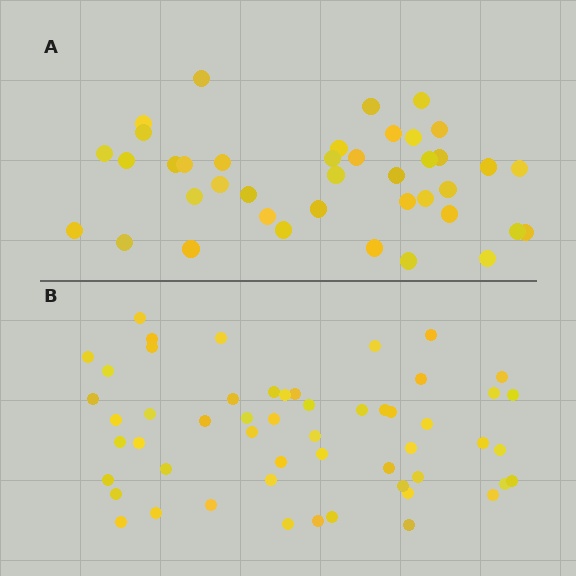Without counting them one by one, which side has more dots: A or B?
Region B (the bottom region) has more dots.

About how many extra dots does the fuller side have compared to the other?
Region B has approximately 15 more dots than region A.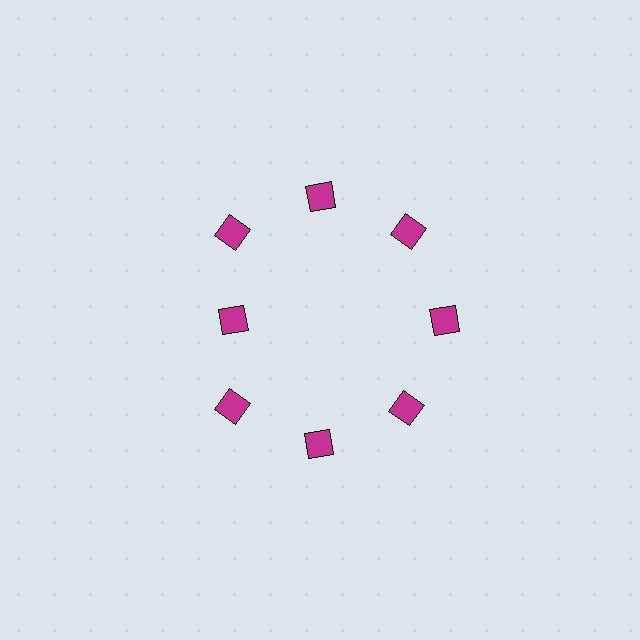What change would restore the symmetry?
The symmetry would be restored by moving it outward, back onto the ring so that all 8 squares sit at equal angles and equal distance from the center.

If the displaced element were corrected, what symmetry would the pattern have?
It would have 8-fold rotational symmetry — the pattern would map onto itself every 45 degrees.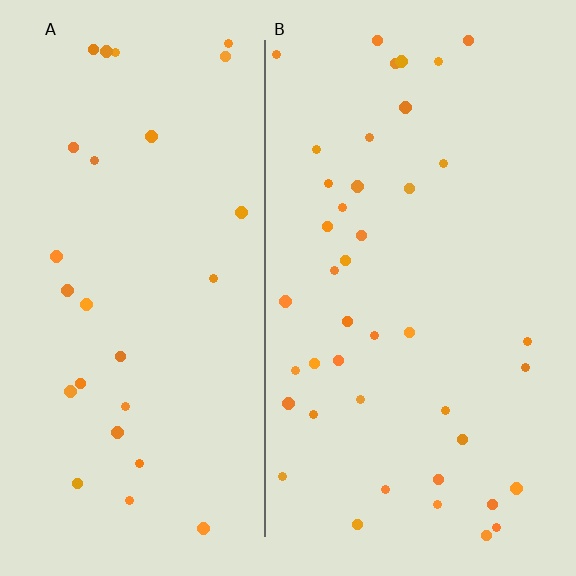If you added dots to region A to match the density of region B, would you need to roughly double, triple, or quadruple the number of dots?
Approximately double.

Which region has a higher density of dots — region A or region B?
B (the right).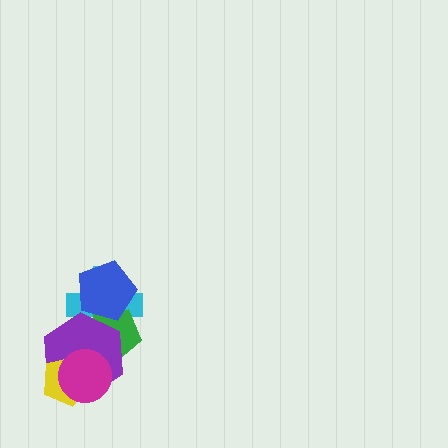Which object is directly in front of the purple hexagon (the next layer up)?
The yellow pentagon is directly in front of the purple hexagon.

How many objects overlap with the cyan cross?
3 objects overlap with the cyan cross.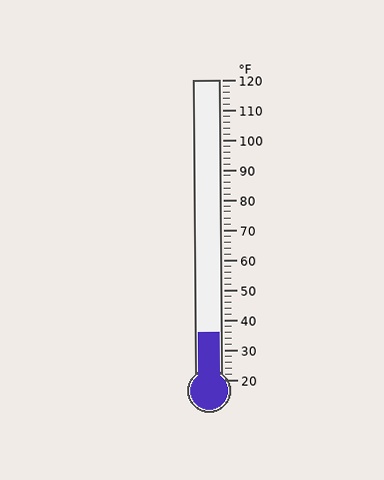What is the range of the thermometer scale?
The thermometer scale ranges from 20°F to 120°F.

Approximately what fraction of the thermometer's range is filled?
The thermometer is filled to approximately 15% of its range.